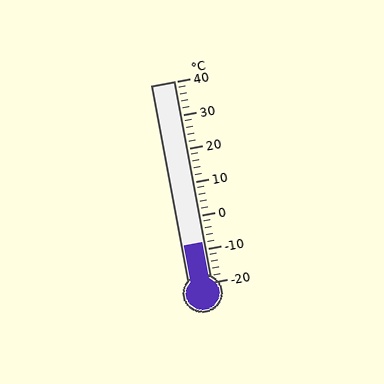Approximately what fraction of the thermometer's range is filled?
The thermometer is filled to approximately 20% of its range.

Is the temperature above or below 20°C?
The temperature is below 20°C.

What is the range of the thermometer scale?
The thermometer scale ranges from -20°C to 40°C.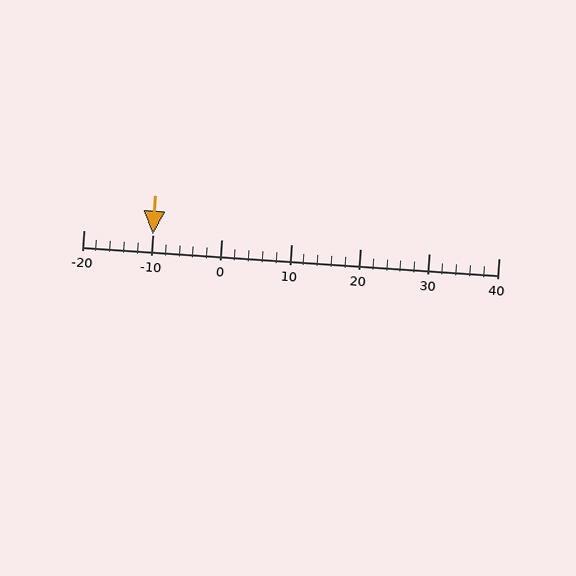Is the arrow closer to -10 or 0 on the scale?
The arrow is closer to -10.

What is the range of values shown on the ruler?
The ruler shows values from -20 to 40.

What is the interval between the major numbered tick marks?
The major tick marks are spaced 10 units apart.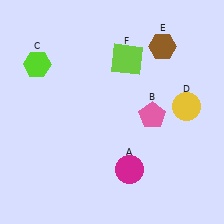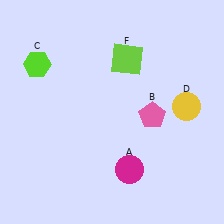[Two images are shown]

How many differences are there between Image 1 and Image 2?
There is 1 difference between the two images.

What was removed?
The brown hexagon (E) was removed in Image 2.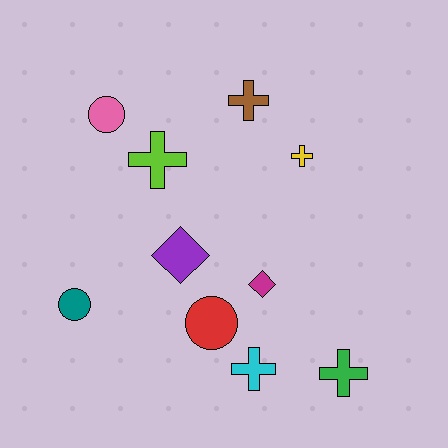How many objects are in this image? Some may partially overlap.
There are 10 objects.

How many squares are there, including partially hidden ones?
There are no squares.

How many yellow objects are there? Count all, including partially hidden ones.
There is 1 yellow object.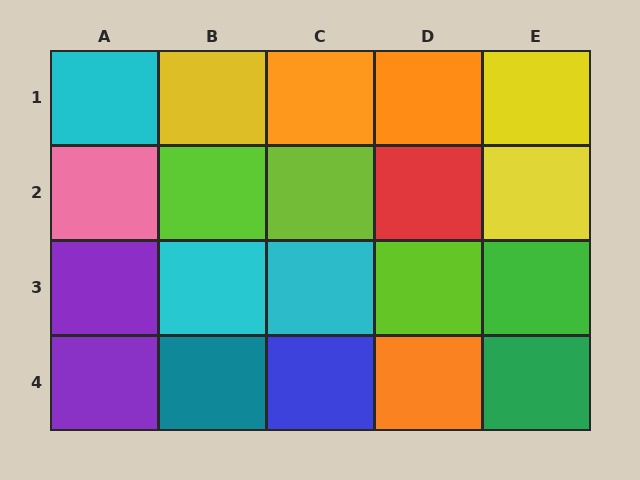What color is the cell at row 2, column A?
Pink.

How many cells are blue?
1 cell is blue.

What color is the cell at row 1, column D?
Orange.